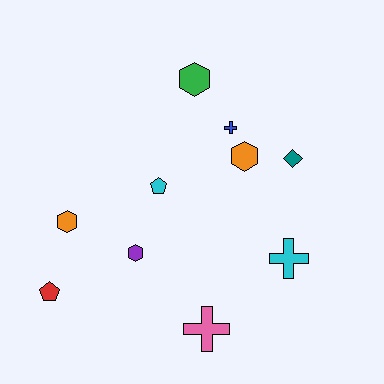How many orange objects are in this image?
There are 2 orange objects.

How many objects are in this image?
There are 10 objects.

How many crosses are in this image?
There are 3 crosses.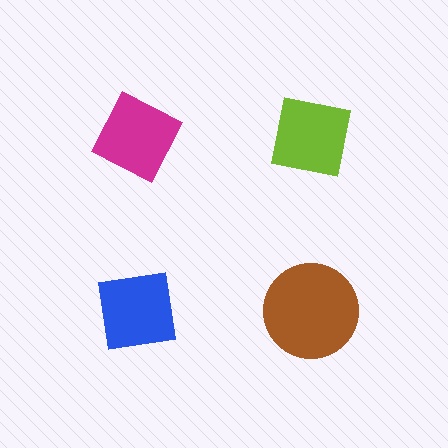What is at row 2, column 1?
A blue square.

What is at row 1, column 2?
A lime square.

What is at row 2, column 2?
A brown circle.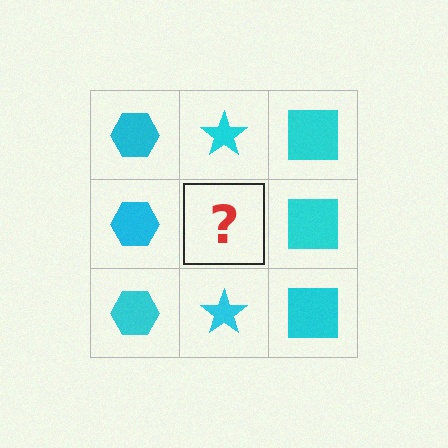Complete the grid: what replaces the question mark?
The question mark should be replaced with a cyan star.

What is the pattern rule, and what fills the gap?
The rule is that each column has a consistent shape. The gap should be filled with a cyan star.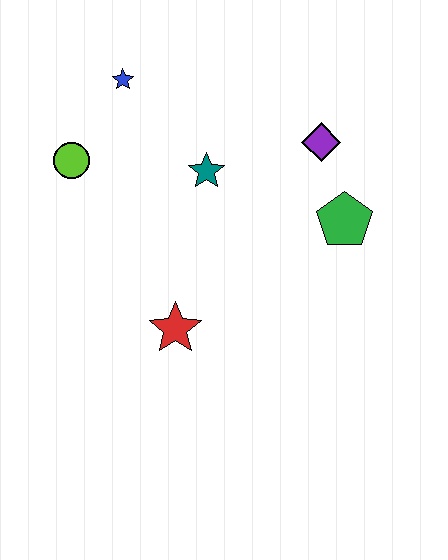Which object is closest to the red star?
The teal star is closest to the red star.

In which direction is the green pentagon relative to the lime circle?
The green pentagon is to the right of the lime circle.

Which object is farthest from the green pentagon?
The lime circle is farthest from the green pentagon.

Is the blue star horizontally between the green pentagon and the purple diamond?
No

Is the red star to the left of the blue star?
No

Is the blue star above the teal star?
Yes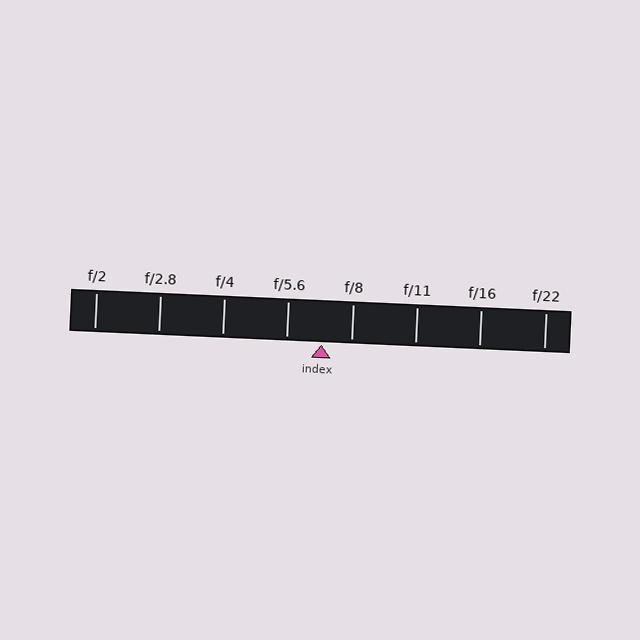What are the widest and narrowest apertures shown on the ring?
The widest aperture shown is f/2 and the narrowest is f/22.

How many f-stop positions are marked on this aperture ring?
There are 8 f-stop positions marked.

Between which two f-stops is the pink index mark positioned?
The index mark is between f/5.6 and f/8.